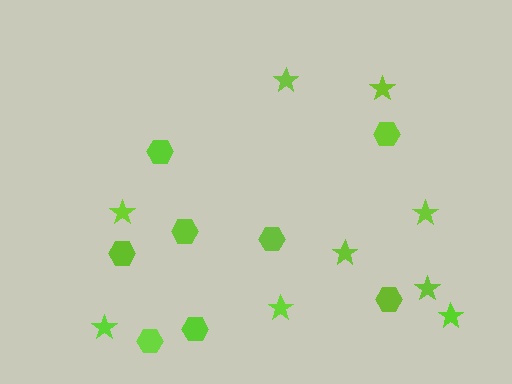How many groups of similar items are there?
There are 2 groups: one group of hexagons (8) and one group of stars (9).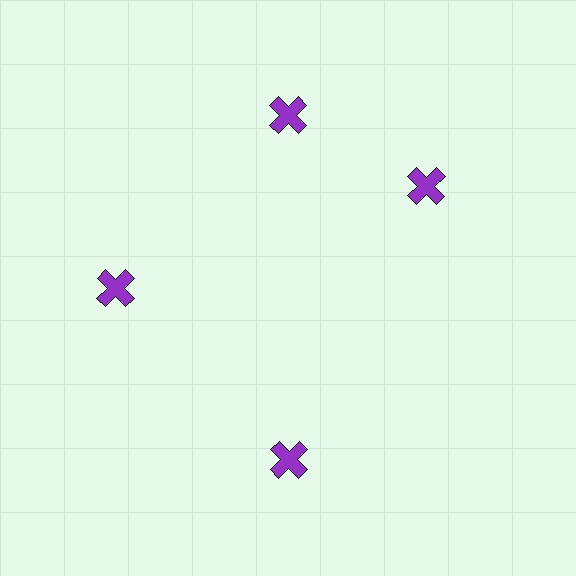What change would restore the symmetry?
The symmetry would be restored by rotating it back into even spacing with its neighbors so that all 4 crosses sit at equal angles and equal distance from the center.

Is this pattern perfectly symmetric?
No. The 4 purple crosses are arranged in a ring, but one element near the 3 o'clock position is rotated out of alignment along the ring, breaking the 4-fold rotational symmetry.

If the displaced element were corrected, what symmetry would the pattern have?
It would have 4-fold rotational symmetry — the pattern would map onto itself every 90 degrees.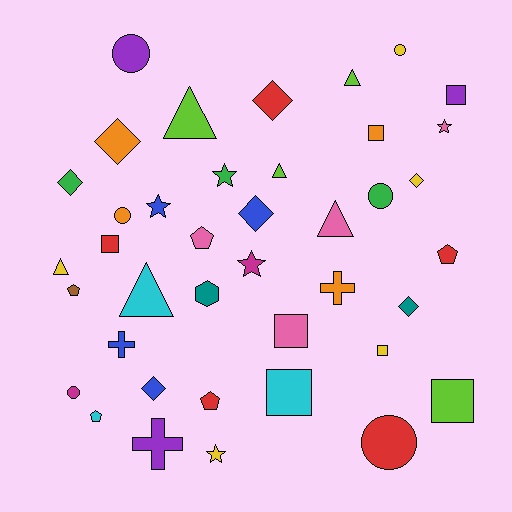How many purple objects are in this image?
There are 3 purple objects.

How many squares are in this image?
There are 7 squares.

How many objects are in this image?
There are 40 objects.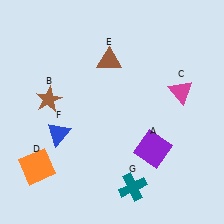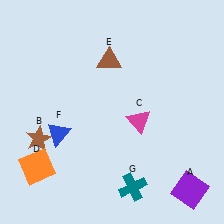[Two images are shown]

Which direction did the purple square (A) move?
The purple square (A) moved down.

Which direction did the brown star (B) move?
The brown star (B) moved down.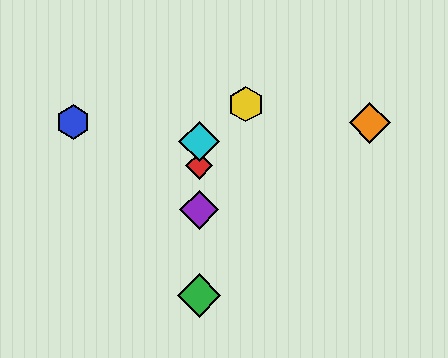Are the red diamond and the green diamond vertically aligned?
Yes, both are at x≈199.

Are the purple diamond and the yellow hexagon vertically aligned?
No, the purple diamond is at x≈199 and the yellow hexagon is at x≈246.